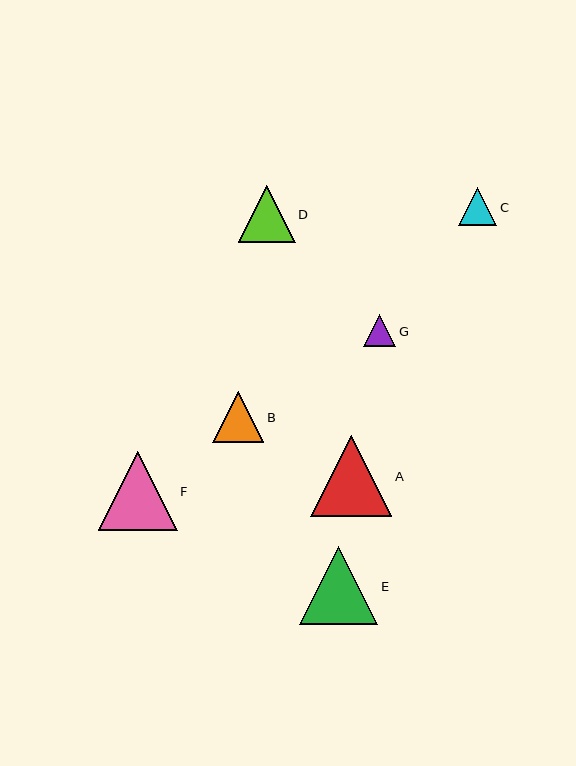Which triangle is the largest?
Triangle A is the largest with a size of approximately 81 pixels.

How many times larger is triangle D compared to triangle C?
Triangle D is approximately 1.5 times the size of triangle C.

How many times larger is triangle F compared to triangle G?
Triangle F is approximately 2.4 times the size of triangle G.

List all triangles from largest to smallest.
From largest to smallest: A, F, E, D, B, C, G.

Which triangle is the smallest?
Triangle G is the smallest with a size of approximately 32 pixels.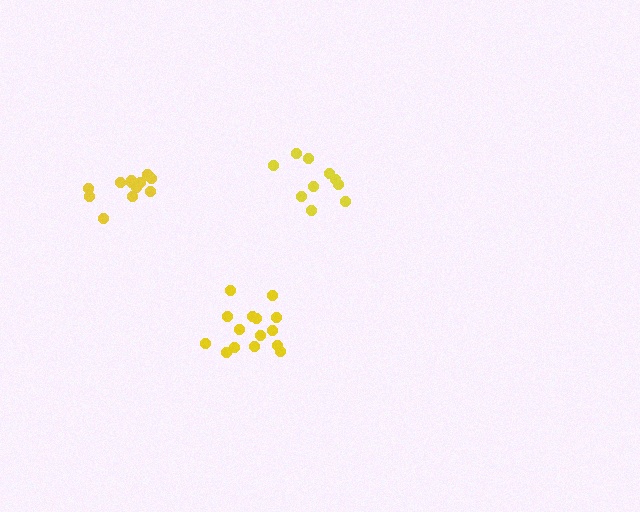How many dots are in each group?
Group 1: 10 dots, Group 2: 15 dots, Group 3: 12 dots (37 total).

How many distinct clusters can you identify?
There are 3 distinct clusters.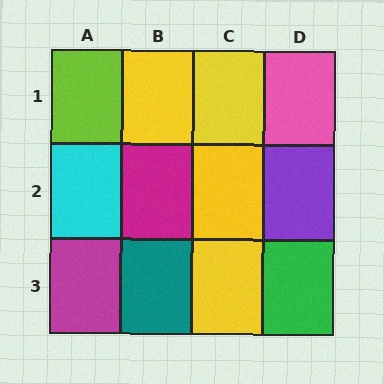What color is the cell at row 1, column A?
Lime.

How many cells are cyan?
1 cell is cyan.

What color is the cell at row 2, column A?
Cyan.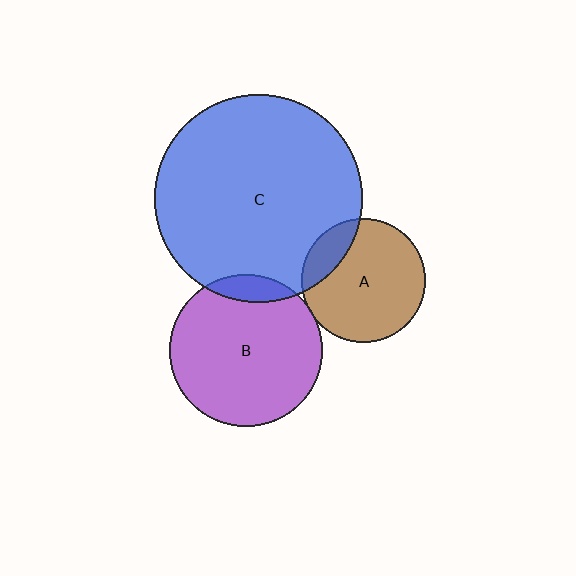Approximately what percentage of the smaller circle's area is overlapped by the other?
Approximately 5%.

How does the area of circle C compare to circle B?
Approximately 1.9 times.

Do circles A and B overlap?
Yes.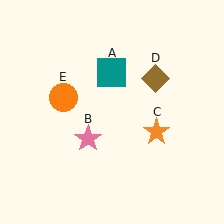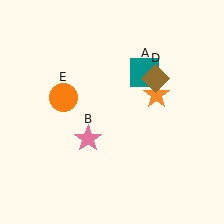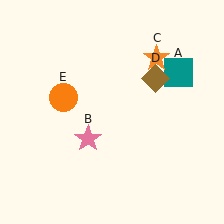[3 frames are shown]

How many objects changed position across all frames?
2 objects changed position: teal square (object A), orange star (object C).